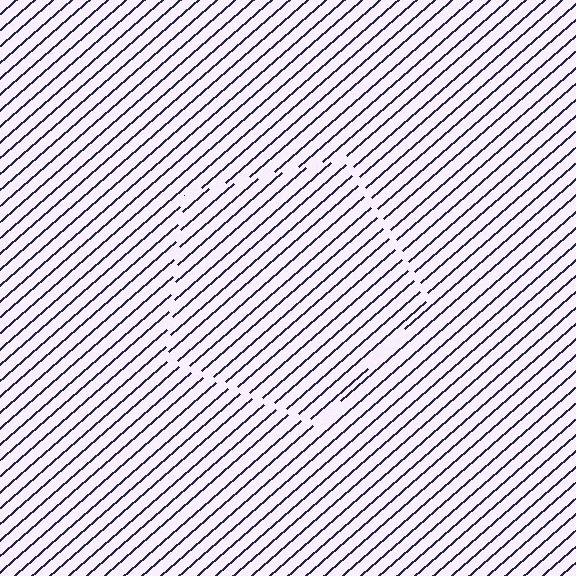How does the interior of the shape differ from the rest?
The interior of the shape contains the same grating, shifted by half a period — the contour is defined by the phase discontinuity where line-ends from the inner and outer gratings abut.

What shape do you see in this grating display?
An illusory pentagon. The interior of the shape contains the same grating, shifted by half a period — the contour is defined by the phase discontinuity where line-ends from the inner and outer gratings abut.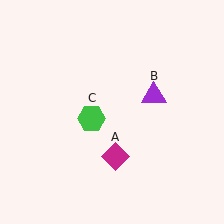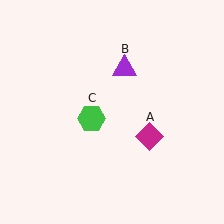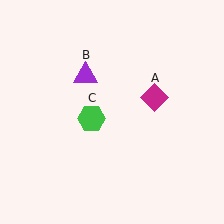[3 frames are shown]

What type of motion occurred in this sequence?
The magenta diamond (object A), purple triangle (object B) rotated counterclockwise around the center of the scene.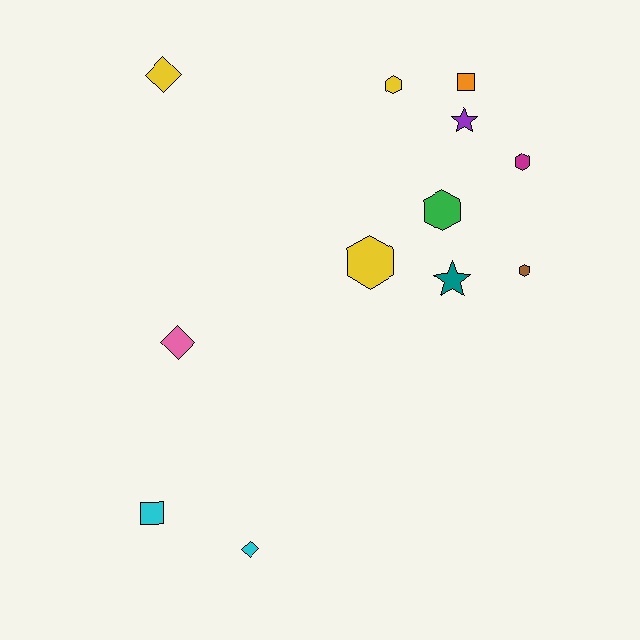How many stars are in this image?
There are 2 stars.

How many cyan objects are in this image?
There are 2 cyan objects.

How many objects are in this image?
There are 12 objects.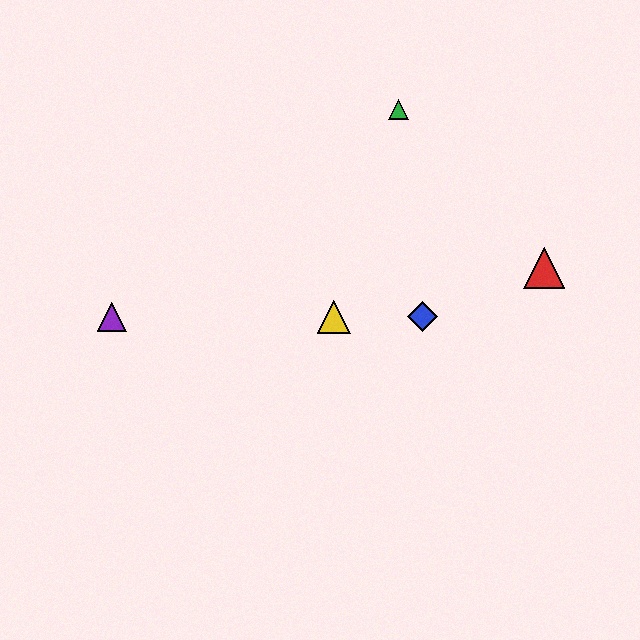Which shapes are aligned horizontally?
The blue diamond, the yellow triangle, the purple triangle are aligned horizontally.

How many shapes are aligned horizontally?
3 shapes (the blue diamond, the yellow triangle, the purple triangle) are aligned horizontally.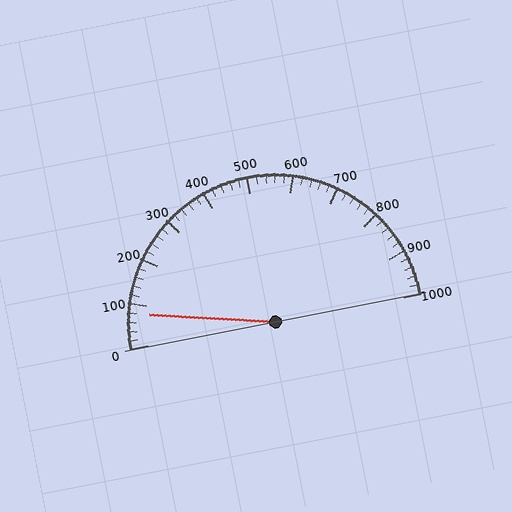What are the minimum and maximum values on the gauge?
The gauge ranges from 0 to 1000.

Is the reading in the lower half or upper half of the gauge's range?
The reading is in the lower half of the range (0 to 1000).